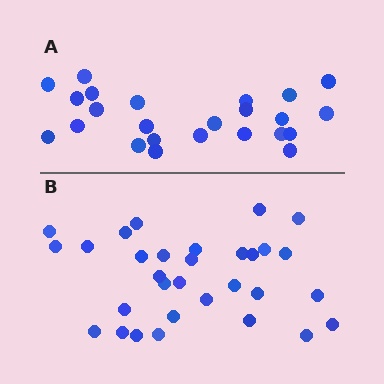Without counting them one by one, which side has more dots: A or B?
Region B (the bottom region) has more dots.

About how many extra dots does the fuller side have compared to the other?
Region B has roughly 8 or so more dots than region A.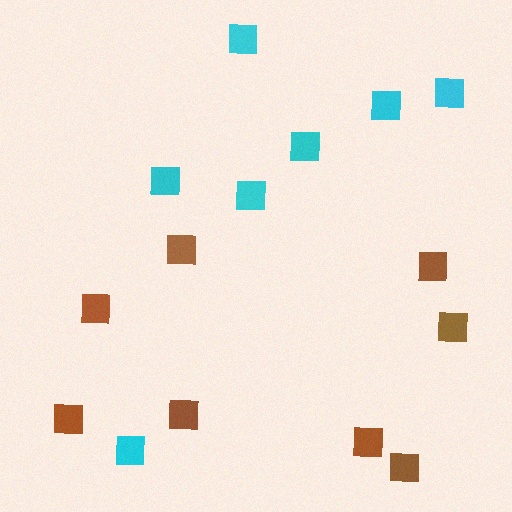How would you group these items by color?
There are 2 groups: one group of brown squares (8) and one group of cyan squares (7).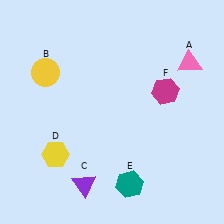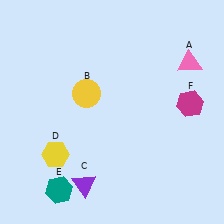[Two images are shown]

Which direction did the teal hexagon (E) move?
The teal hexagon (E) moved left.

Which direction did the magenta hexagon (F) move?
The magenta hexagon (F) moved right.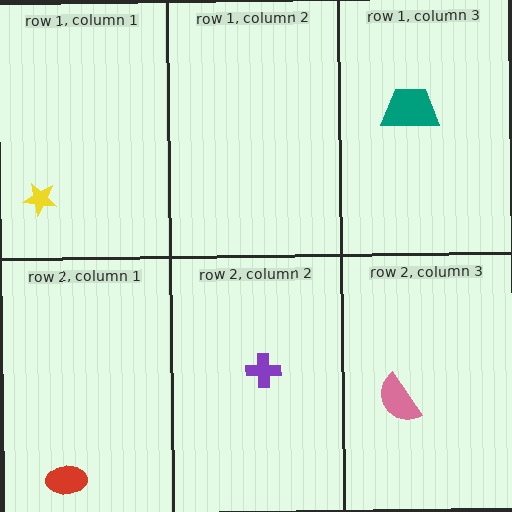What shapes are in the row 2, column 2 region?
The purple cross.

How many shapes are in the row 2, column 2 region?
1.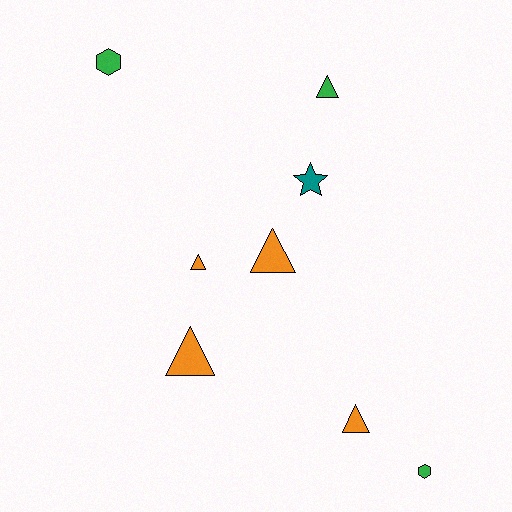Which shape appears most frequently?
Triangle, with 5 objects.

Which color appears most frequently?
Orange, with 4 objects.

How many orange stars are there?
There are no orange stars.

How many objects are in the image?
There are 8 objects.